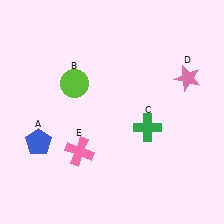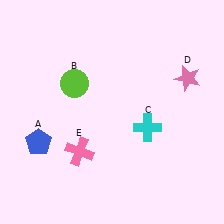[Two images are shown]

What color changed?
The cross (C) changed from green in Image 1 to cyan in Image 2.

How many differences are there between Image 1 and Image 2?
There is 1 difference between the two images.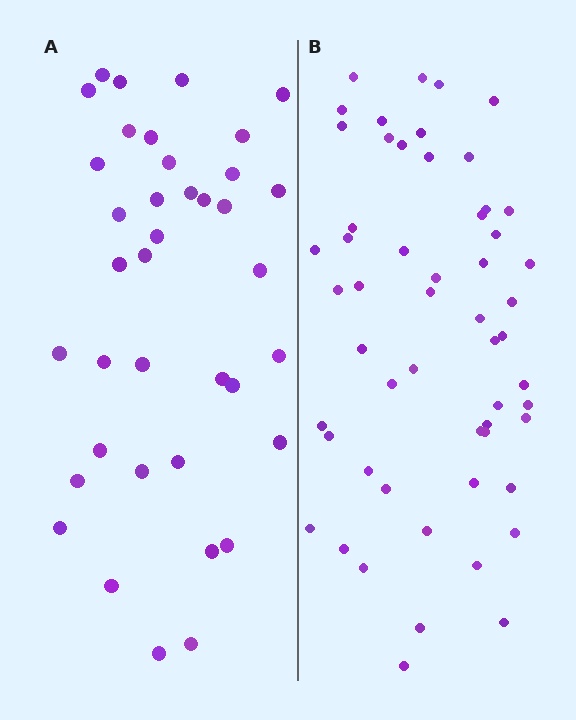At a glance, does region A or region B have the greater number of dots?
Region B (the right region) has more dots.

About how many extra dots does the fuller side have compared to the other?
Region B has approximately 15 more dots than region A.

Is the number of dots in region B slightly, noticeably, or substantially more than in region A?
Region B has noticeably more, but not dramatically so. The ratio is roughly 1.4 to 1.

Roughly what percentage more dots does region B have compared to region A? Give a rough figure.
About 45% more.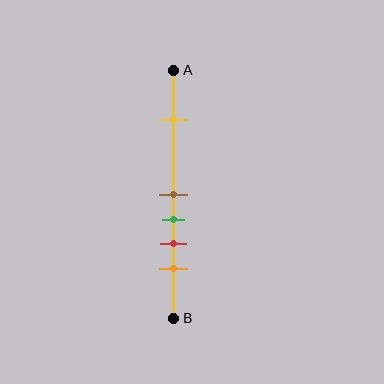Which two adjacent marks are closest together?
The brown and green marks are the closest adjacent pair.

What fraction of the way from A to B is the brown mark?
The brown mark is approximately 50% (0.5) of the way from A to B.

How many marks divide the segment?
There are 5 marks dividing the segment.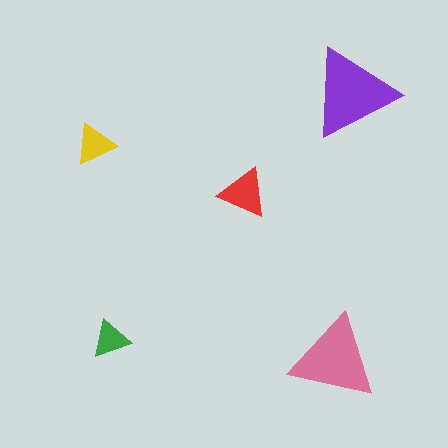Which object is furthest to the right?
The purple triangle is rightmost.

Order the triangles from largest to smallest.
the purple one, the pink one, the red one, the yellow one, the green one.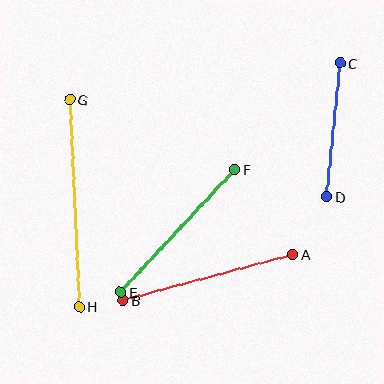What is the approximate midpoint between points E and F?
The midpoint is at approximately (178, 231) pixels.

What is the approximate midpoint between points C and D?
The midpoint is at approximately (333, 130) pixels.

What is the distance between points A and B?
The distance is approximately 175 pixels.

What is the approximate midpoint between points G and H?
The midpoint is at approximately (75, 203) pixels.